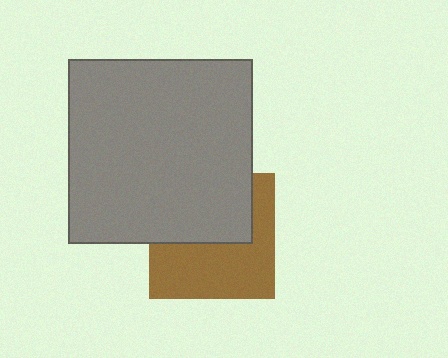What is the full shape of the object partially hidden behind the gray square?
The partially hidden object is a brown square.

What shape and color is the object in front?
The object in front is a gray square.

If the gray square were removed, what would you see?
You would see the complete brown square.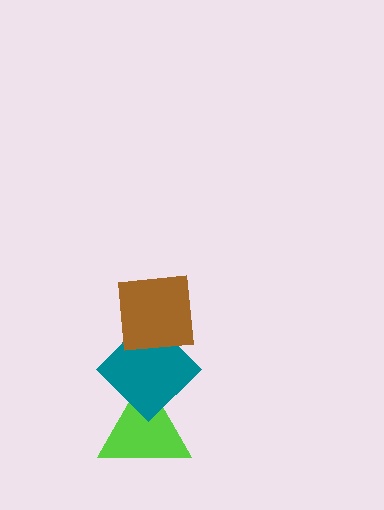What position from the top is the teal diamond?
The teal diamond is 2nd from the top.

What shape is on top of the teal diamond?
The brown square is on top of the teal diamond.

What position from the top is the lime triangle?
The lime triangle is 3rd from the top.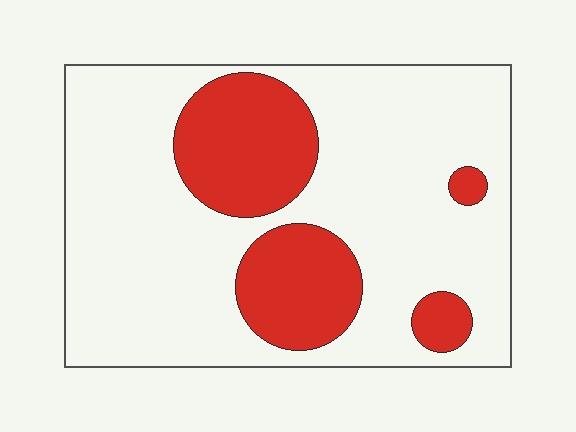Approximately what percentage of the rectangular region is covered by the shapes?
Approximately 25%.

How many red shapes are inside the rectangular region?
4.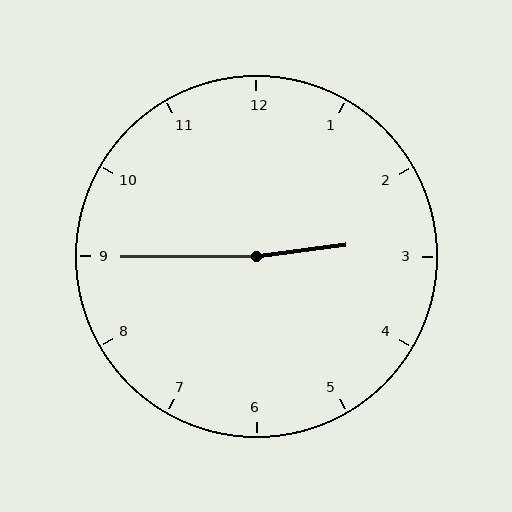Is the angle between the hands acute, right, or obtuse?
It is obtuse.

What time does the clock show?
2:45.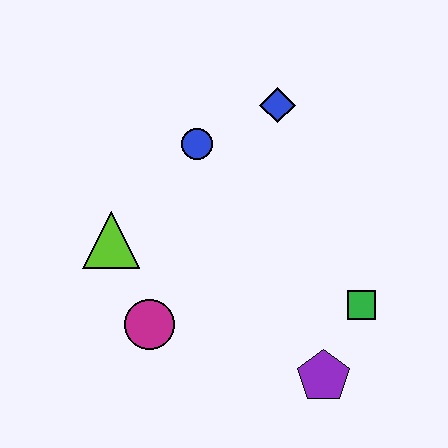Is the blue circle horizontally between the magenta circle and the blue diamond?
Yes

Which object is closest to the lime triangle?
The magenta circle is closest to the lime triangle.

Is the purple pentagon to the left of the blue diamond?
No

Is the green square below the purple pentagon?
No